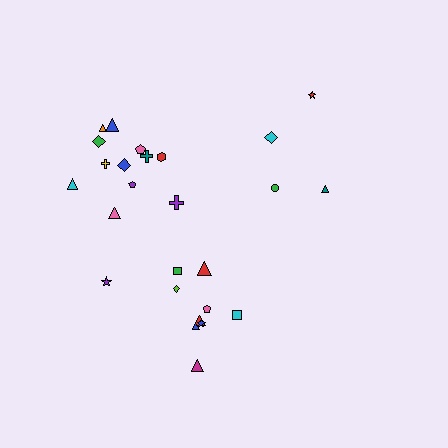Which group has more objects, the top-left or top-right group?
The top-left group.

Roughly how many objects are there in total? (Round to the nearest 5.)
Roughly 25 objects in total.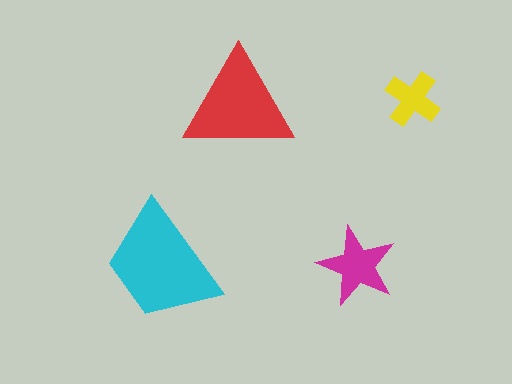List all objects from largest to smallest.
The cyan trapezoid, the red triangle, the magenta star, the yellow cross.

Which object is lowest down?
The cyan trapezoid is bottommost.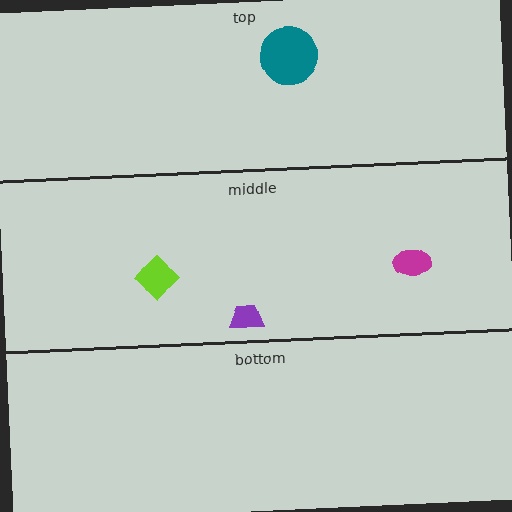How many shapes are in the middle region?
3.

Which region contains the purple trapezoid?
The middle region.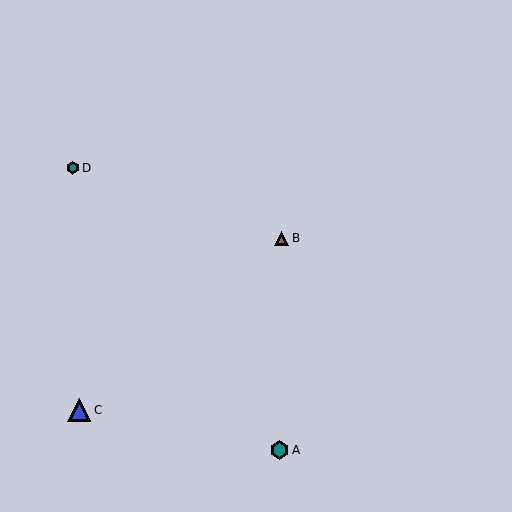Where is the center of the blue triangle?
The center of the blue triangle is at (79, 410).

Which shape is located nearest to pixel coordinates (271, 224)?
The brown triangle (labeled B) at (282, 238) is nearest to that location.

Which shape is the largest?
The blue triangle (labeled C) is the largest.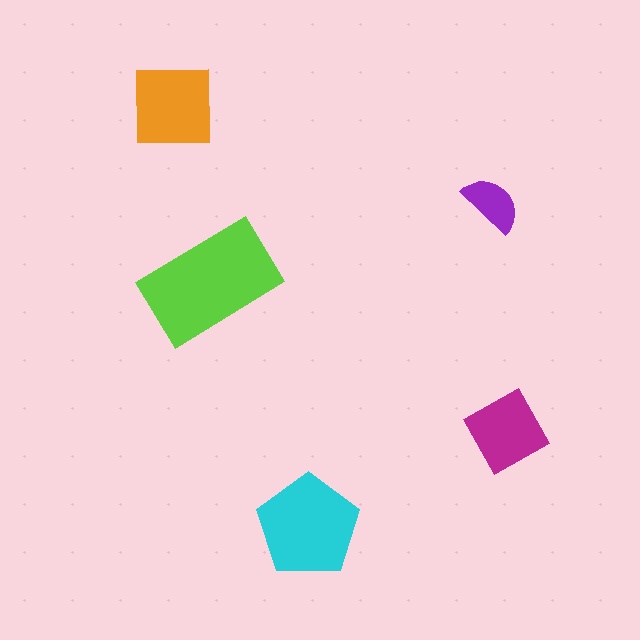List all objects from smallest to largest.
The purple semicircle, the magenta square, the orange square, the cyan pentagon, the lime rectangle.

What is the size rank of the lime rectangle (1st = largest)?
1st.